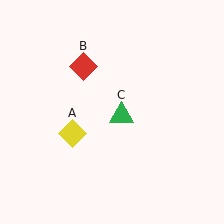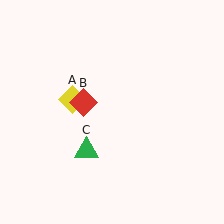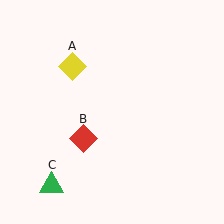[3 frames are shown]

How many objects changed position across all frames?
3 objects changed position: yellow diamond (object A), red diamond (object B), green triangle (object C).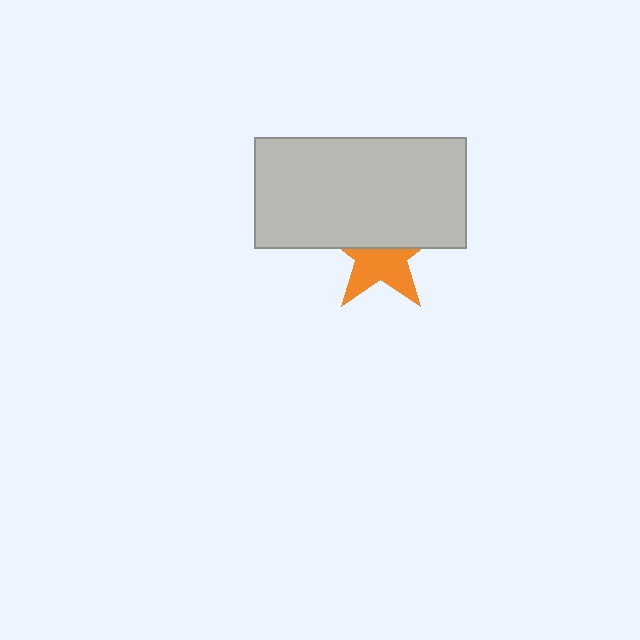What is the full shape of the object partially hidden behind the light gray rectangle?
The partially hidden object is an orange star.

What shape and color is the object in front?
The object in front is a light gray rectangle.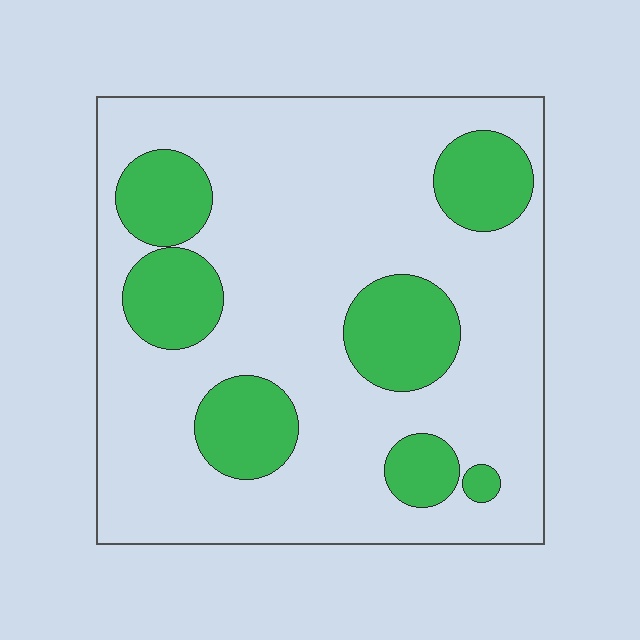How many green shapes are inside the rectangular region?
7.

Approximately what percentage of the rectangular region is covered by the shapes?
Approximately 25%.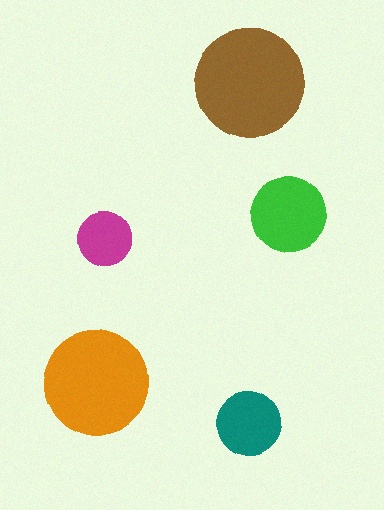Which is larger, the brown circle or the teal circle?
The brown one.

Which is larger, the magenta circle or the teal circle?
The teal one.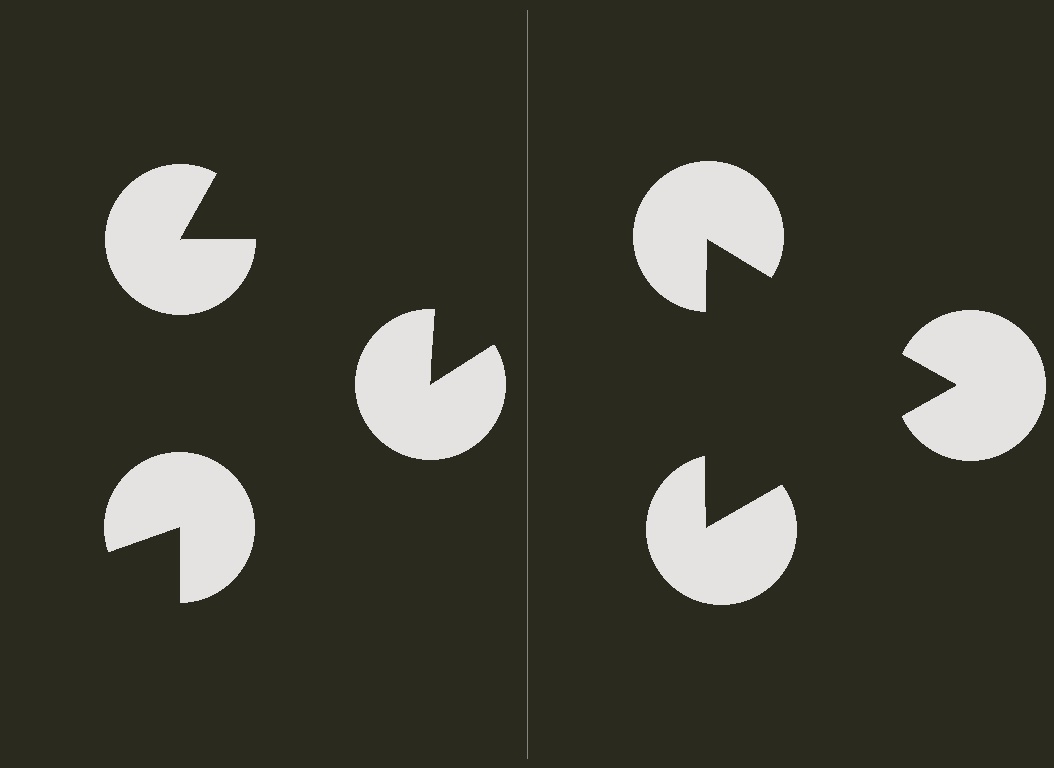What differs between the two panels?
The pac-man discs are positioned identically on both sides; only the wedge orientations differ. On the right they align to a triangle; on the left they are misaligned.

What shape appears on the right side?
An illusory triangle.